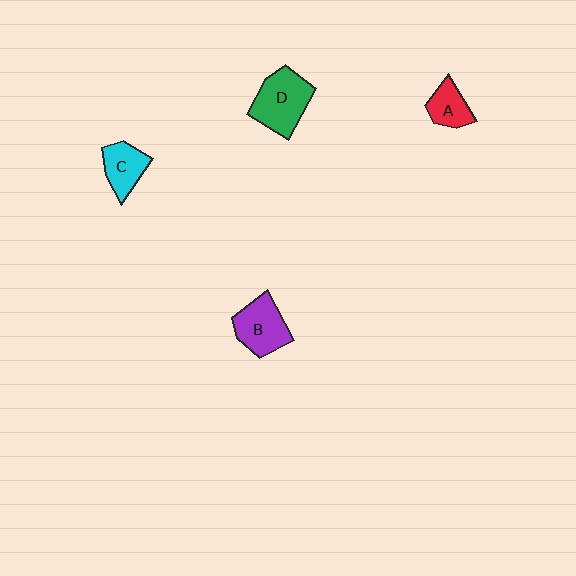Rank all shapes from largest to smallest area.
From largest to smallest: D (green), B (purple), C (cyan), A (red).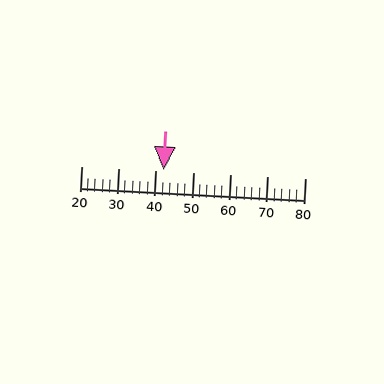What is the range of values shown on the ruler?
The ruler shows values from 20 to 80.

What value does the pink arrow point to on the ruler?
The pink arrow points to approximately 42.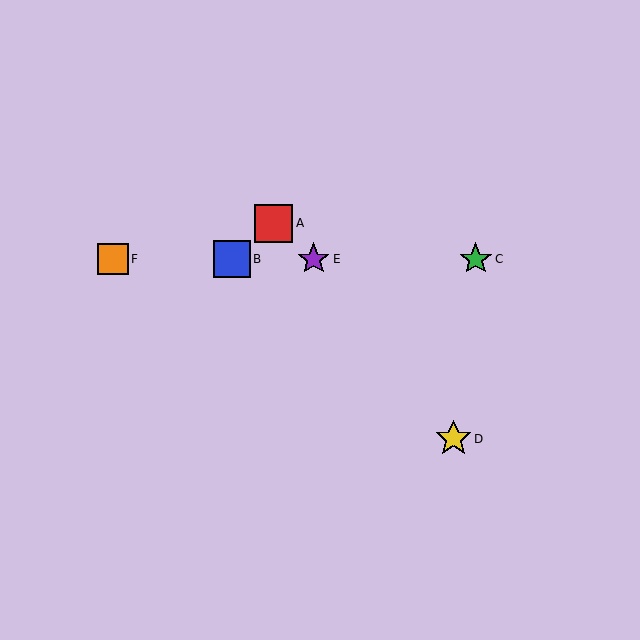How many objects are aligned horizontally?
4 objects (B, C, E, F) are aligned horizontally.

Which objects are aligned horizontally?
Objects B, C, E, F are aligned horizontally.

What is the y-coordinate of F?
Object F is at y≈259.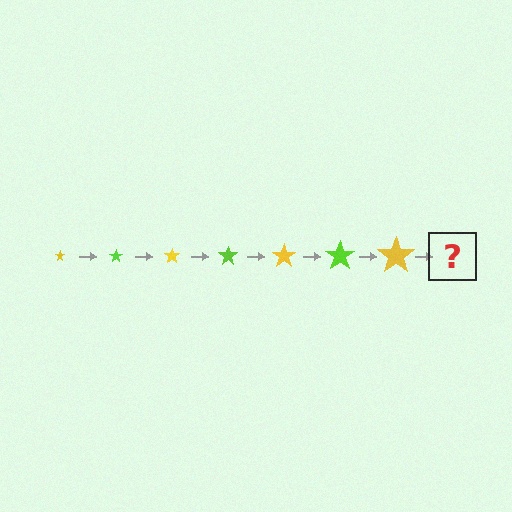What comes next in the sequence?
The next element should be a lime star, larger than the previous one.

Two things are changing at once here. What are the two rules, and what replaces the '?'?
The two rules are that the star grows larger each step and the color cycles through yellow and lime. The '?' should be a lime star, larger than the previous one.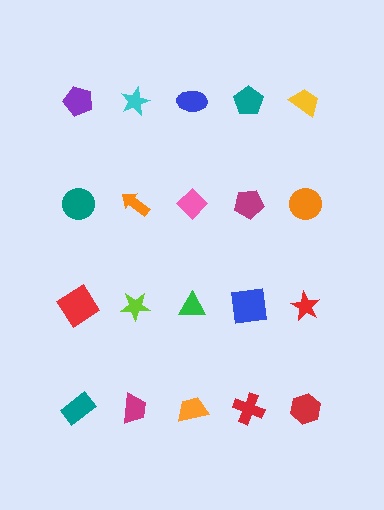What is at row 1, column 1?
A purple pentagon.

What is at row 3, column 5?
A red star.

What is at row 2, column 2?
An orange arrow.